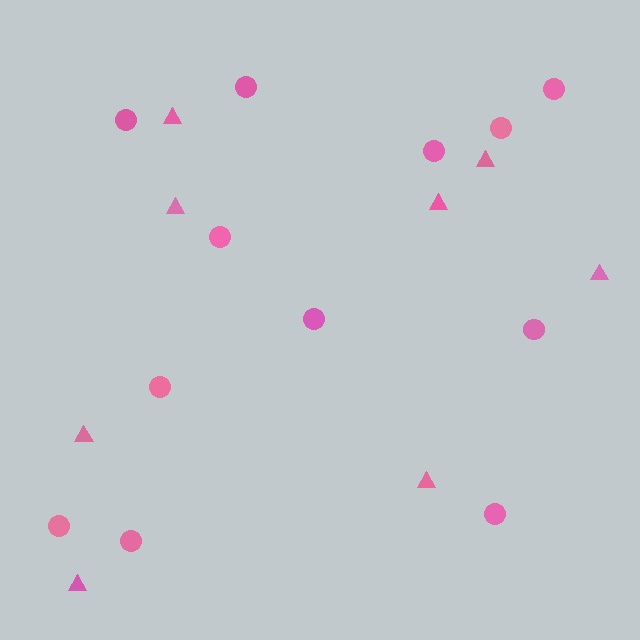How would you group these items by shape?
There are 2 groups: one group of circles (12) and one group of triangles (8).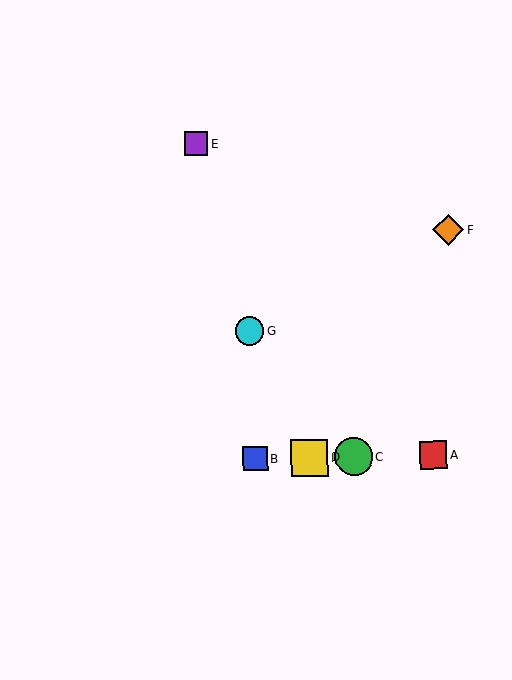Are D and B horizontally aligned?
Yes, both are at y≈458.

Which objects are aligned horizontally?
Objects A, B, C, D are aligned horizontally.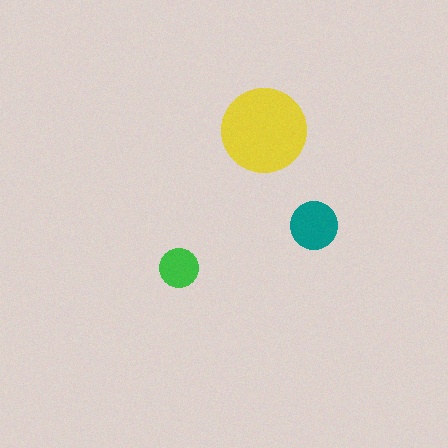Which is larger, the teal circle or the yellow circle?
The yellow one.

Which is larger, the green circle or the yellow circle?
The yellow one.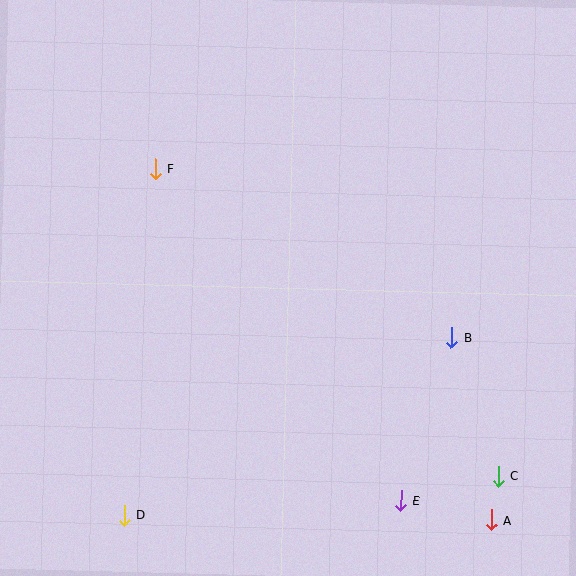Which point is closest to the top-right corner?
Point B is closest to the top-right corner.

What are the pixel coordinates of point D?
Point D is at (124, 515).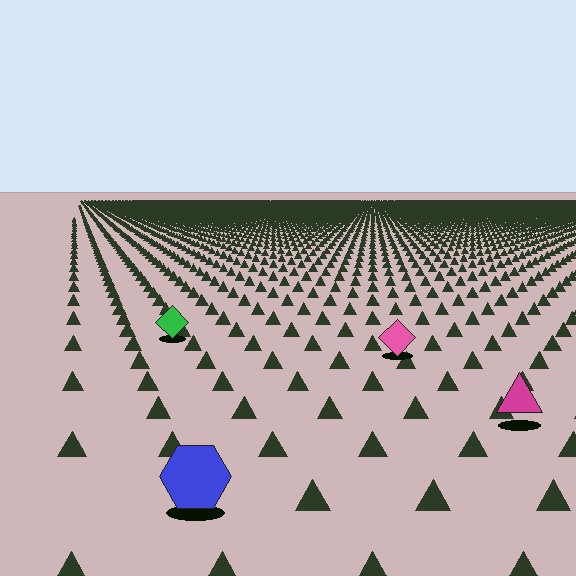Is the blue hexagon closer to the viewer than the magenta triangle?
Yes. The blue hexagon is closer — you can tell from the texture gradient: the ground texture is coarser near it.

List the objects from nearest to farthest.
From nearest to farthest: the blue hexagon, the magenta triangle, the pink diamond, the green diamond.